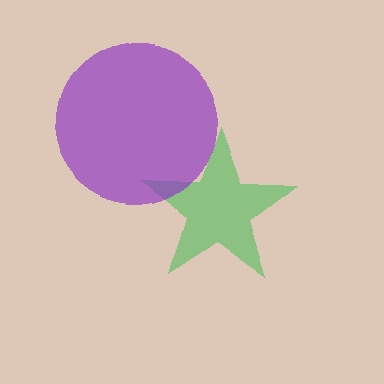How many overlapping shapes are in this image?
There are 2 overlapping shapes in the image.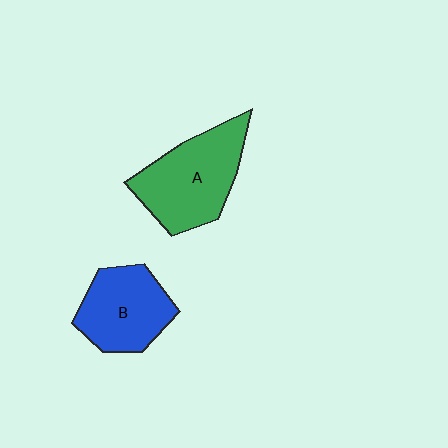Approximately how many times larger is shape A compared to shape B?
Approximately 1.2 times.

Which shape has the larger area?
Shape A (green).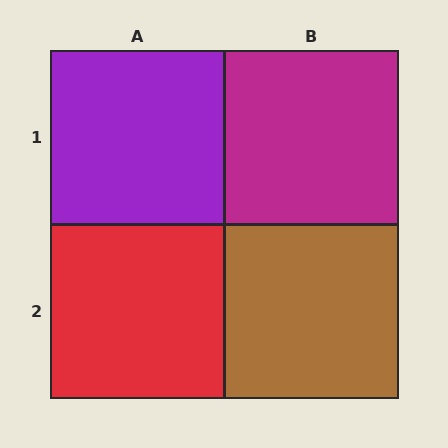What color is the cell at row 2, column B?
Brown.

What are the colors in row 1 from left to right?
Purple, magenta.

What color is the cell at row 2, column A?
Red.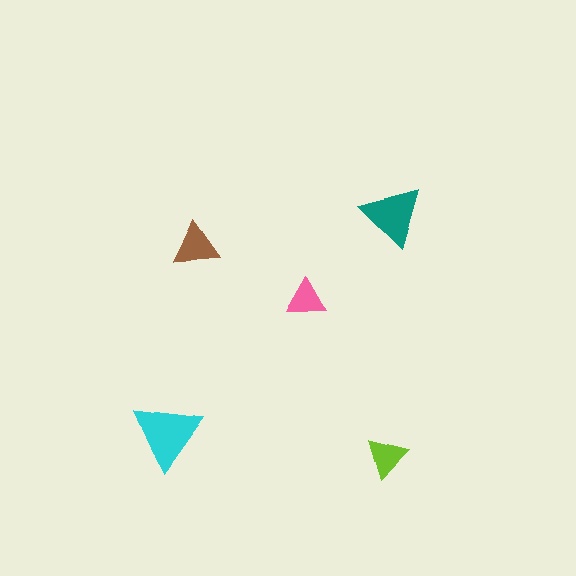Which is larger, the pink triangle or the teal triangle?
The teal one.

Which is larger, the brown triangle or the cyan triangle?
The cyan one.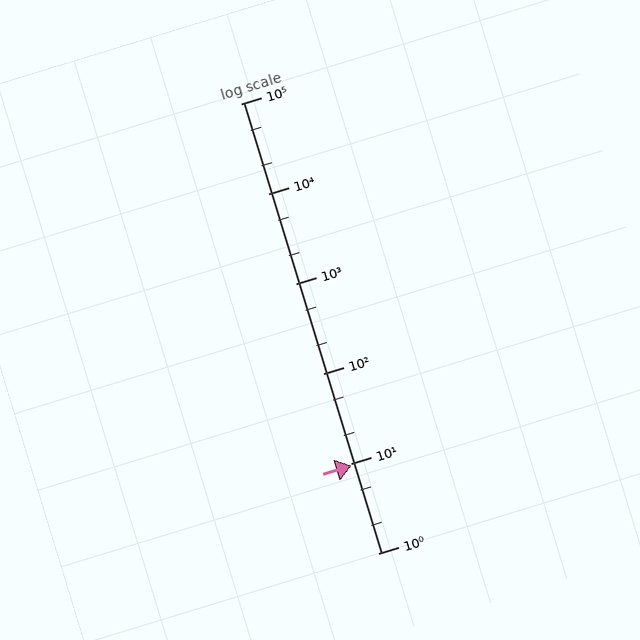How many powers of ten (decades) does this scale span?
The scale spans 5 decades, from 1 to 100000.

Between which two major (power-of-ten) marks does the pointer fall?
The pointer is between 1 and 10.